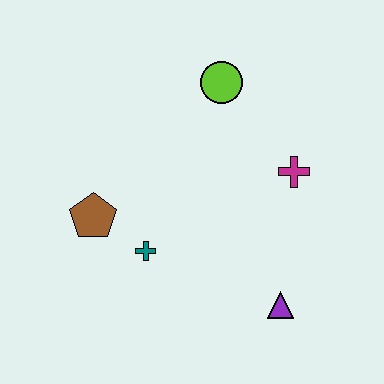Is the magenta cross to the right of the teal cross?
Yes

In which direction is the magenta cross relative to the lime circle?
The magenta cross is below the lime circle.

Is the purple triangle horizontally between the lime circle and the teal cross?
No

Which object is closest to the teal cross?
The brown pentagon is closest to the teal cross.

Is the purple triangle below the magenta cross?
Yes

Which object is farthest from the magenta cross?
The brown pentagon is farthest from the magenta cross.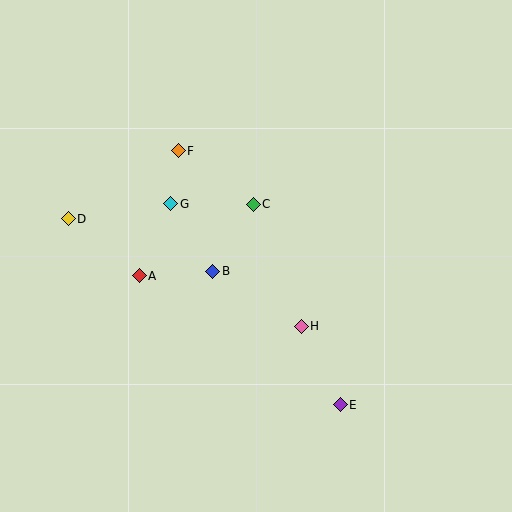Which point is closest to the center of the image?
Point B at (213, 271) is closest to the center.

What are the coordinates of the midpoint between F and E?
The midpoint between F and E is at (259, 278).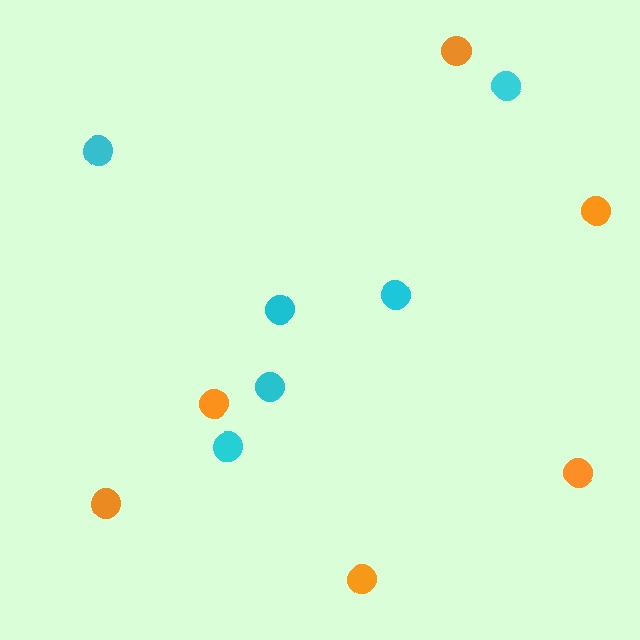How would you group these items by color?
There are 2 groups: one group of orange circles (6) and one group of cyan circles (6).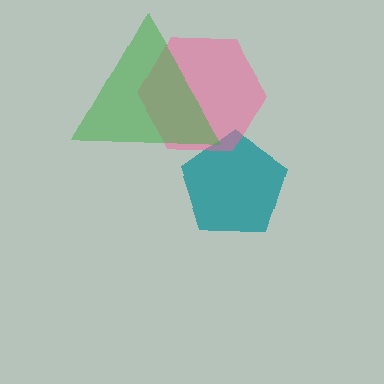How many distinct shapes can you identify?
There are 3 distinct shapes: a teal pentagon, a pink hexagon, a green triangle.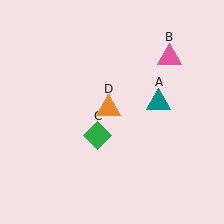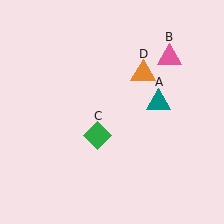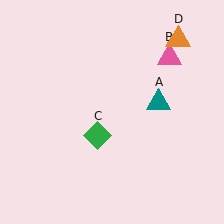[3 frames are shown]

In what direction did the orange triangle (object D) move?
The orange triangle (object D) moved up and to the right.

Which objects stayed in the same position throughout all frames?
Teal triangle (object A) and pink triangle (object B) and green diamond (object C) remained stationary.